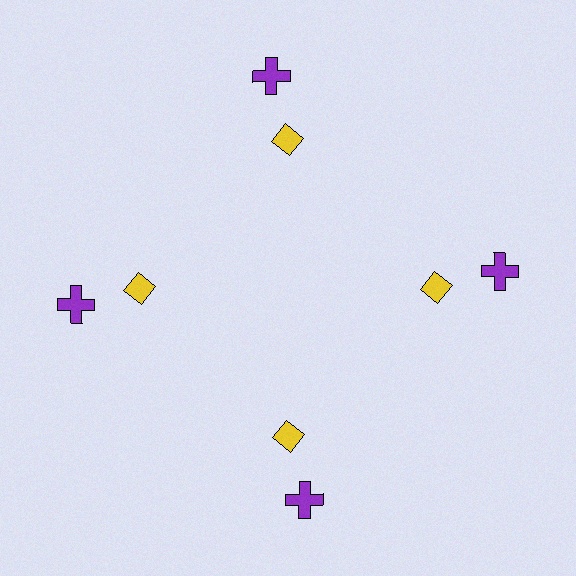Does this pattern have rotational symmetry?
Yes, this pattern has 4-fold rotational symmetry. It looks the same after rotating 90 degrees around the center.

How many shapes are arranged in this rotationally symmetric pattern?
There are 8 shapes, arranged in 4 groups of 2.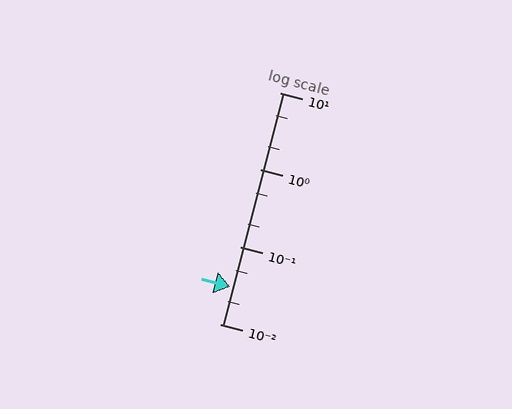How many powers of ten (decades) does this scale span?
The scale spans 3 decades, from 0.01 to 10.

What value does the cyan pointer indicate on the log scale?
The pointer indicates approximately 0.03.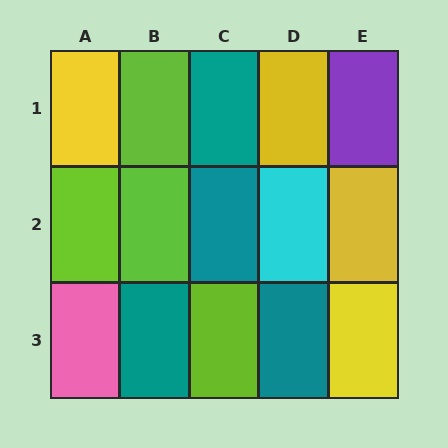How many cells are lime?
4 cells are lime.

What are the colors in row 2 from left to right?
Lime, lime, teal, cyan, yellow.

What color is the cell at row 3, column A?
Pink.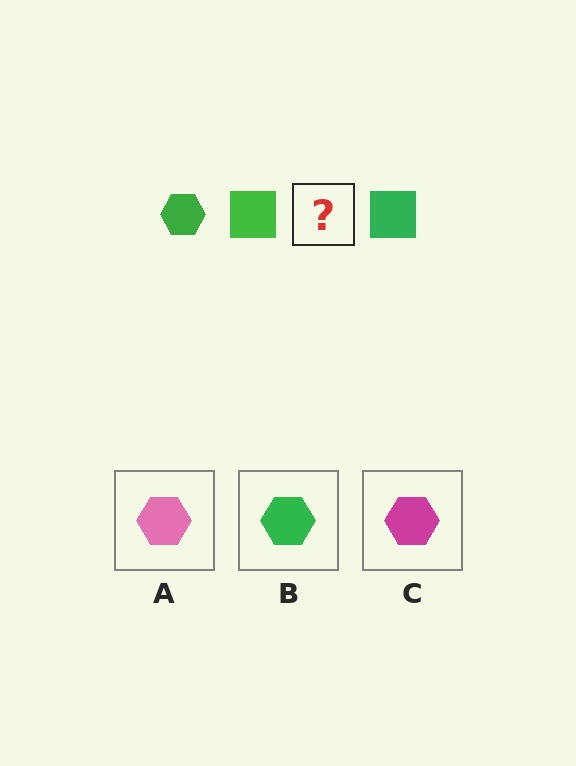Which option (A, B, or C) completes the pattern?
B.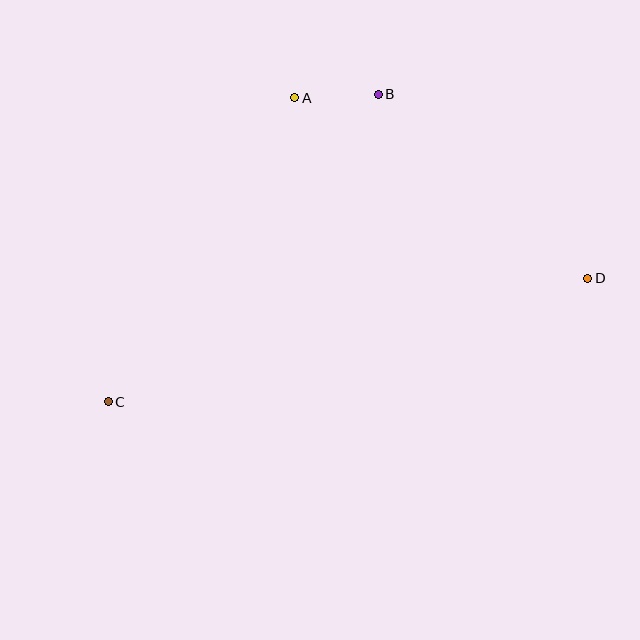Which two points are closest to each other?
Points A and B are closest to each other.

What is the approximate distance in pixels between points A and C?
The distance between A and C is approximately 357 pixels.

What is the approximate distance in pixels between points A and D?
The distance between A and D is approximately 344 pixels.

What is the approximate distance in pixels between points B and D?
The distance between B and D is approximately 279 pixels.